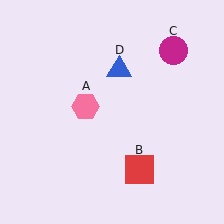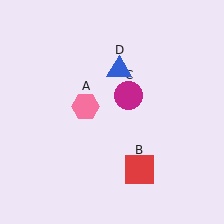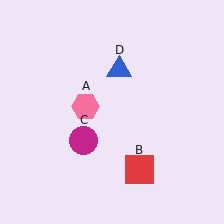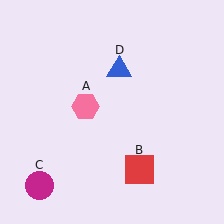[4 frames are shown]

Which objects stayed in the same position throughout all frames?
Pink hexagon (object A) and red square (object B) and blue triangle (object D) remained stationary.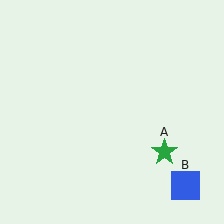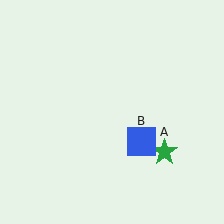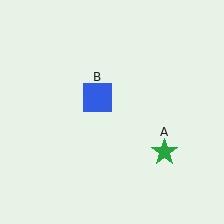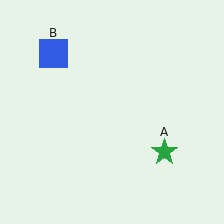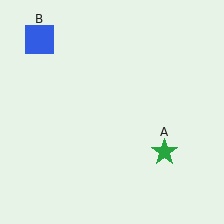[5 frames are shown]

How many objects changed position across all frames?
1 object changed position: blue square (object B).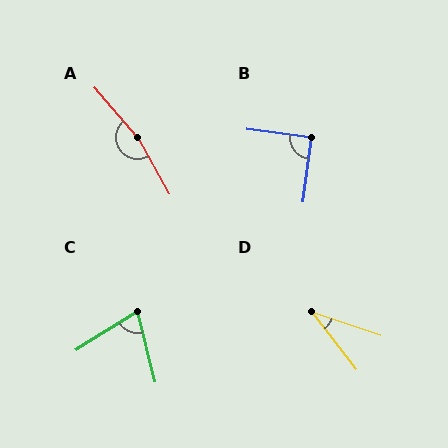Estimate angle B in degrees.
Approximately 90 degrees.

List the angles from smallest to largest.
D (34°), C (72°), B (90°), A (169°).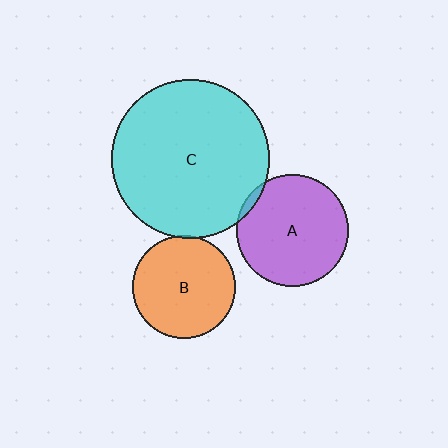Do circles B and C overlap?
Yes.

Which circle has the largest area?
Circle C (cyan).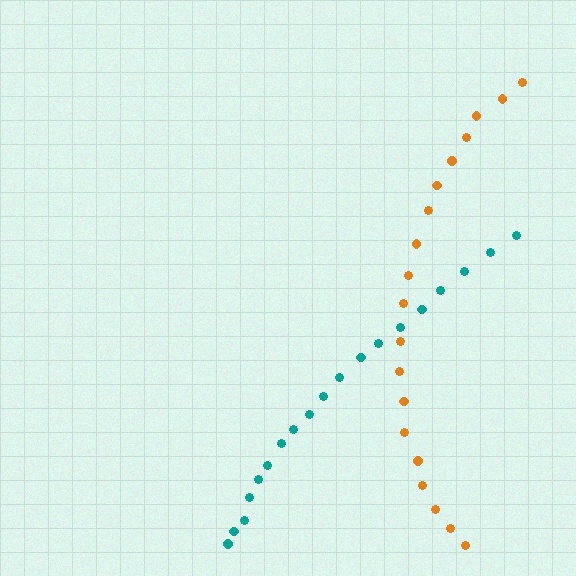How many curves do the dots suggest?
There are 2 distinct paths.